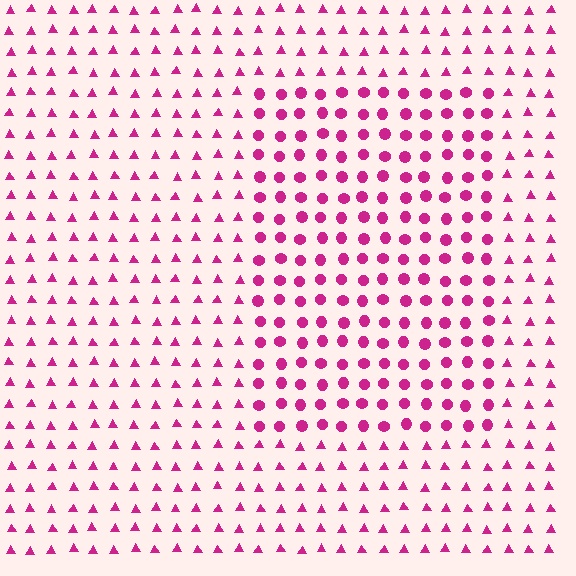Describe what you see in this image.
The image is filled with small magenta elements arranged in a uniform grid. A rectangle-shaped region contains circles, while the surrounding area contains triangles. The boundary is defined purely by the change in element shape.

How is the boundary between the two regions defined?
The boundary is defined by a change in element shape: circles inside vs. triangles outside. All elements share the same color and spacing.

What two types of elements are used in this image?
The image uses circles inside the rectangle region and triangles outside it.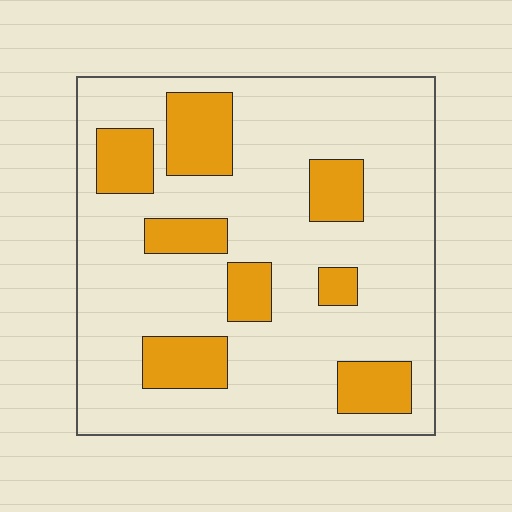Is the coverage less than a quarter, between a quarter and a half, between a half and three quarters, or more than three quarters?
Less than a quarter.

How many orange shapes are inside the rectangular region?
8.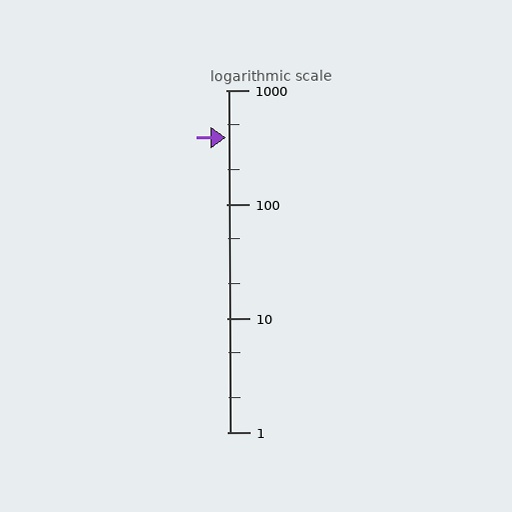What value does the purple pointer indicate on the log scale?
The pointer indicates approximately 380.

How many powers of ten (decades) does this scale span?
The scale spans 3 decades, from 1 to 1000.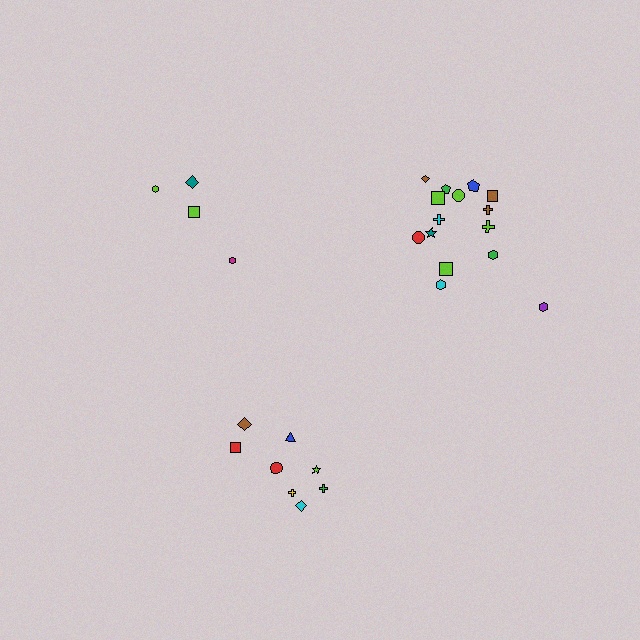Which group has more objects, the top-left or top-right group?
The top-right group.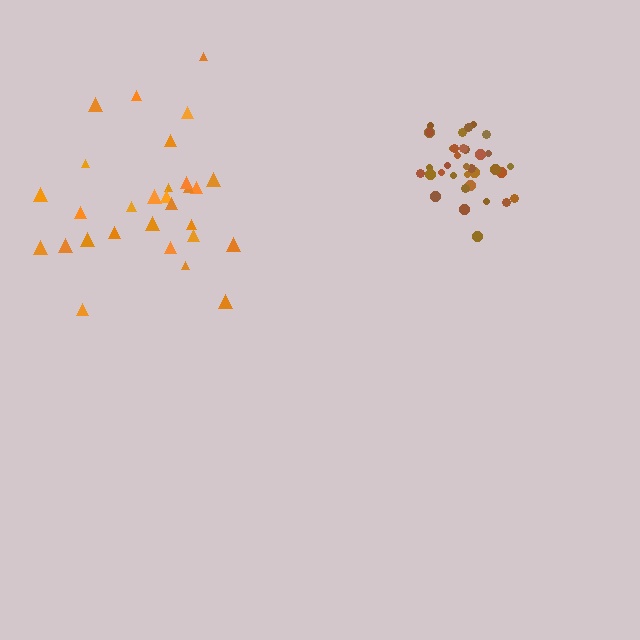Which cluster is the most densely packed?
Brown.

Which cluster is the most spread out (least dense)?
Orange.